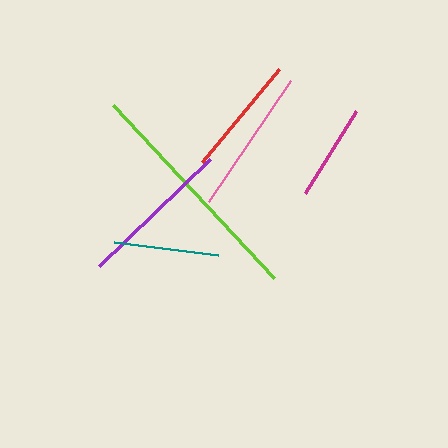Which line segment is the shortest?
The magenta line is the shortest at approximately 96 pixels.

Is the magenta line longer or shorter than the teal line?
The teal line is longer than the magenta line.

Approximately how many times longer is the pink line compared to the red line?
The pink line is approximately 1.2 times the length of the red line.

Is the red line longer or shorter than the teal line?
The red line is longer than the teal line.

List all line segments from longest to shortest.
From longest to shortest: lime, purple, pink, red, teal, magenta.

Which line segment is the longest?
The lime line is the longest at approximately 236 pixels.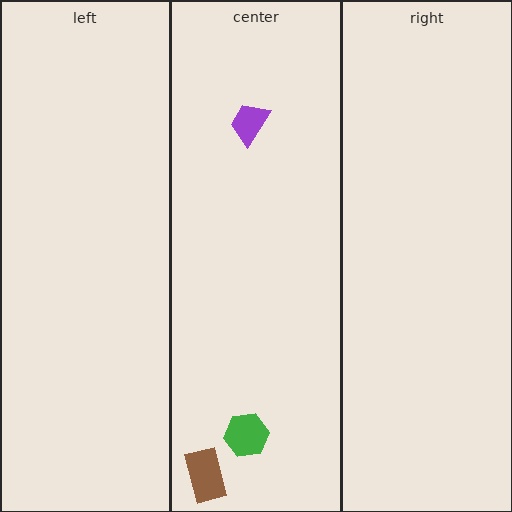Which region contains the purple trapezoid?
The center region.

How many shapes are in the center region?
3.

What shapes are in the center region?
The purple trapezoid, the green hexagon, the brown rectangle.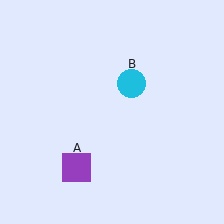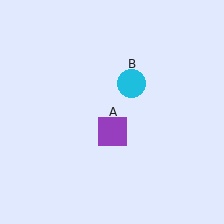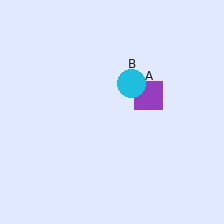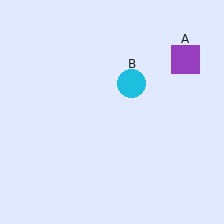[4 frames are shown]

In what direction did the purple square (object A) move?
The purple square (object A) moved up and to the right.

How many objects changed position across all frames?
1 object changed position: purple square (object A).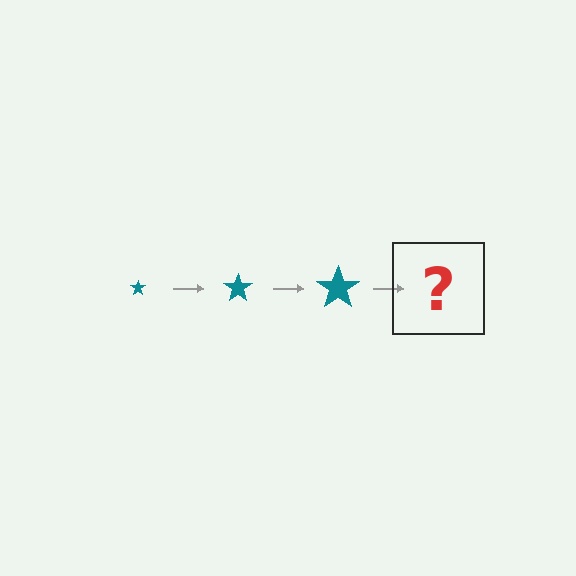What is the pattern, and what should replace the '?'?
The pattern is that the star gets progressively larger each step. The '?' should be a teal star, larger than the previous one.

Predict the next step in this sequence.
The next step is a teal star, larger than the previous one.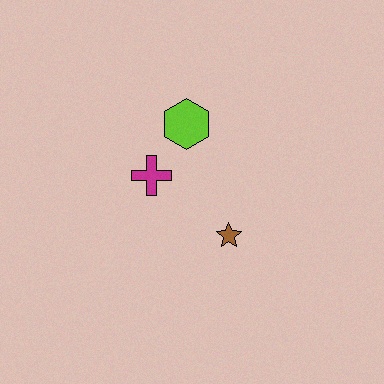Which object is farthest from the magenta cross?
The brown star is farthest from the magenta cross.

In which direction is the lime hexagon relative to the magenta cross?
The lime hexagon is above the magenta cross.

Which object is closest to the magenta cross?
The lime hexagon is closest to the magenta cross.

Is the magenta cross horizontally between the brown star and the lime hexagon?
No